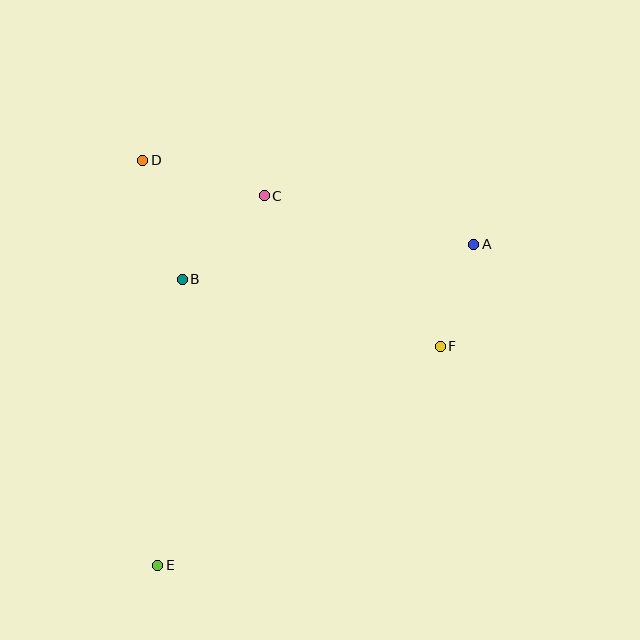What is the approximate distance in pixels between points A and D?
The distance between A and D is approximately 341 pixels.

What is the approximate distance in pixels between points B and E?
The distance between B and E is approximately 287 pixels.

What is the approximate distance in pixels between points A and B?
The distance between A and B is approximately 293 pixels.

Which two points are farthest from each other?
Points A and E are farthest from each other.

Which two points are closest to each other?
Points A and F are closest to each other.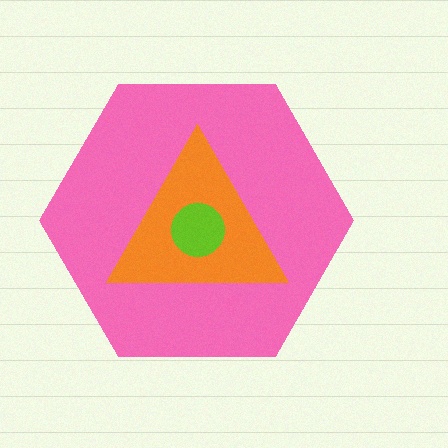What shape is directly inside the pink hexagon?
The orange triangle.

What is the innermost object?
The lime circle.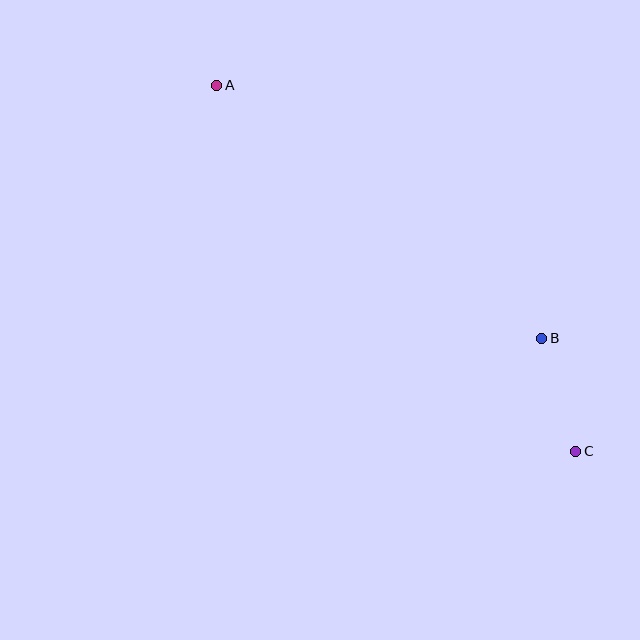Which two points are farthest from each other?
Points A and C are farthest from each other.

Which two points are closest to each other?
Points B and C are closest to each other.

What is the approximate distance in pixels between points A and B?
The distance between A and B is approximately 412 pixels.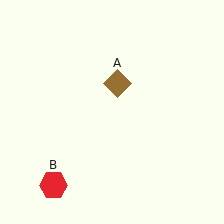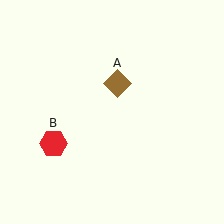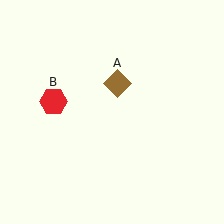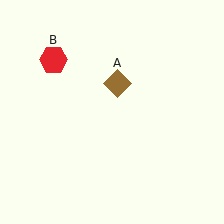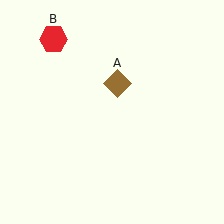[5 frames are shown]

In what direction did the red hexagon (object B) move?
The red hexagon (object B) moved up.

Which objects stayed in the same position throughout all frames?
Brown diamond (object A) remained stationary.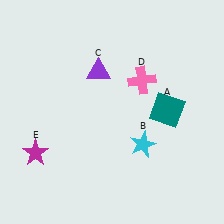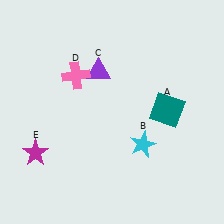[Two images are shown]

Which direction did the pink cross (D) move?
The pink cross (D) moved left.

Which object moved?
The pink cross (D) moved left.